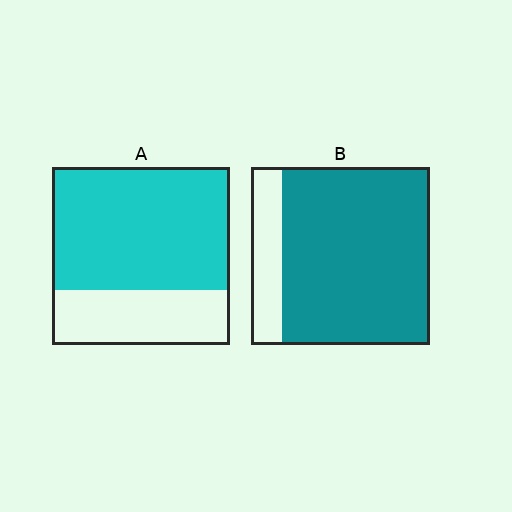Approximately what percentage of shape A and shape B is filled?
A is approximately 70% and B is approximately 85%.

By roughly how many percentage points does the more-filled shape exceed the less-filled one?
By roughly 15 percentage points (B over A).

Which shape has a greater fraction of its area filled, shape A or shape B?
Shape B.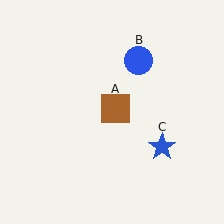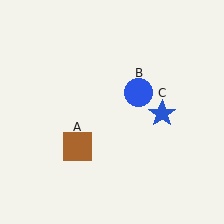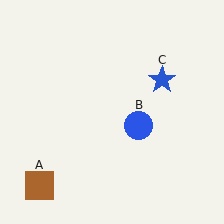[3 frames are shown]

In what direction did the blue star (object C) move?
The blue star (object C) moved up.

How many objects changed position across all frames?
3 objects changed position: brown square (object A), blue circle (object B), blue star (object C).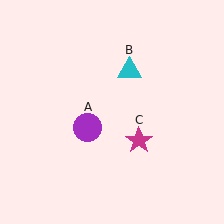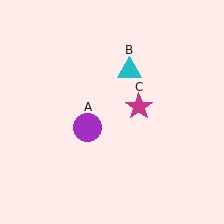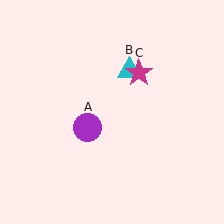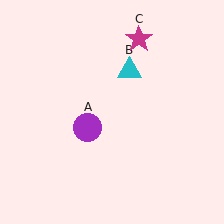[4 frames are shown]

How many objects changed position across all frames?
1 object changed position: magenta star (object C).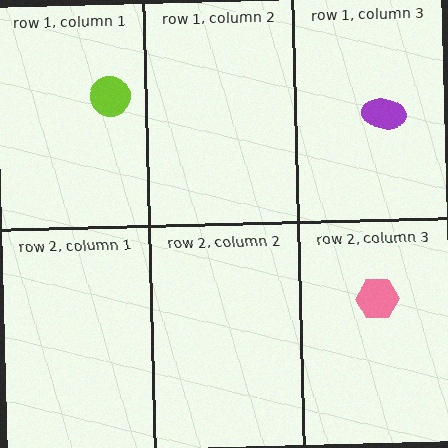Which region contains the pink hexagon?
The row 2, column 3 region.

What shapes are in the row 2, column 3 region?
The pink hexagon.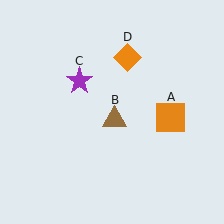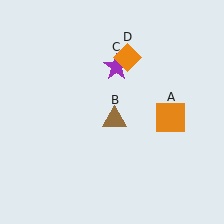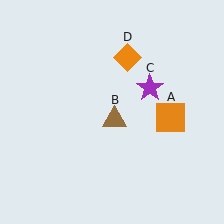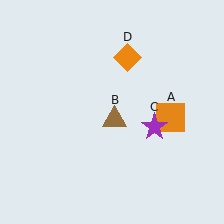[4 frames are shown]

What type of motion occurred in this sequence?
The purple star (object C) rotated clockwise around the center of the scene.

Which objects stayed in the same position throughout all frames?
Orange square (object A) and brown triangle (object B) and orange diamond (object D) remained stationary.